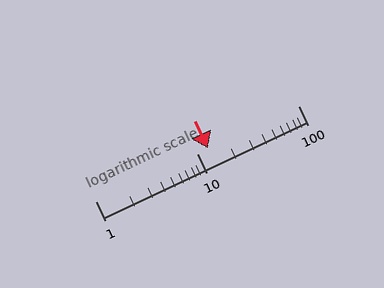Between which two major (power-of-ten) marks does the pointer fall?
The pointer is between 10 and 100.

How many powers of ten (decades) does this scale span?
The scale spans 2 decades, from 1 to 100.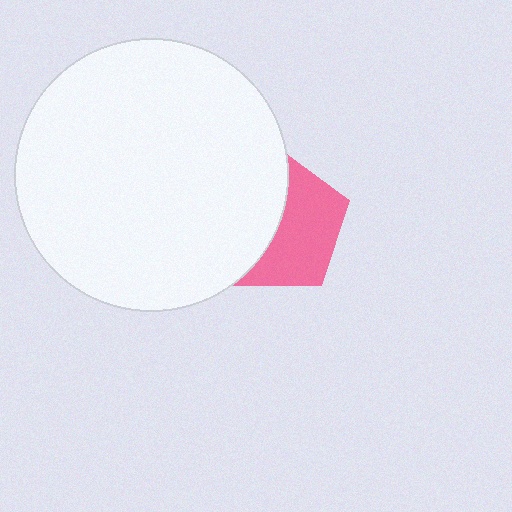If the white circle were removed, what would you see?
You would see the complete pink pentagon.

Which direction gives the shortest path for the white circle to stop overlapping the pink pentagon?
Moving left gives the shortest separation.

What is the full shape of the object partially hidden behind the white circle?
The partially hidden object is a pink pentagon.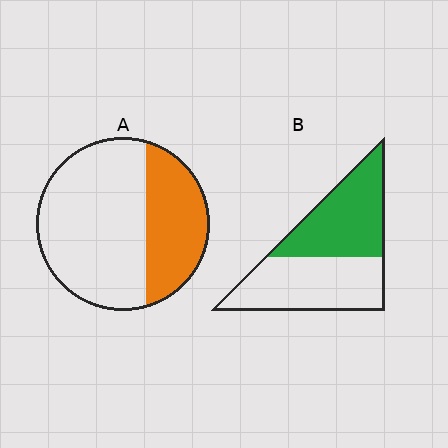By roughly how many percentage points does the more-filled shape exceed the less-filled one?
By roughly 15 percentage points (B over A).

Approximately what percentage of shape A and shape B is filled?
A is approximately 35% and B is approximately 50%.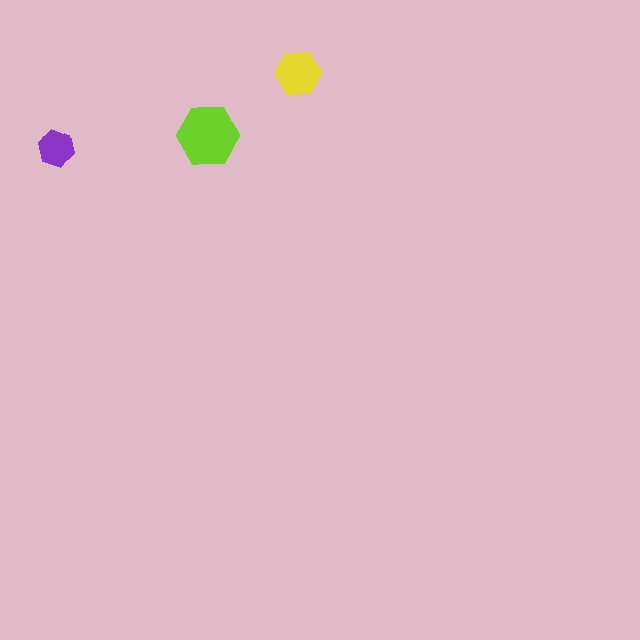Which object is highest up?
The yellow hexagon is topmost.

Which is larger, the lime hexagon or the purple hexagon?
The lime one.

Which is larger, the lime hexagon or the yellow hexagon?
The lime one.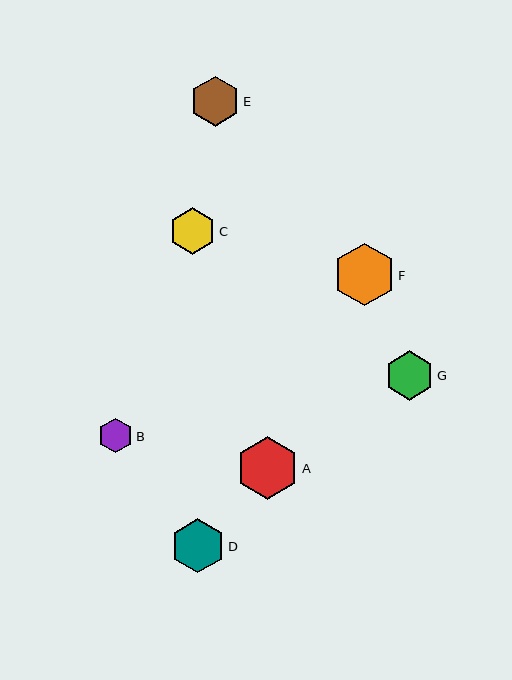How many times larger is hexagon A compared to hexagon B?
Hexagon A is approximately 1.8 times the size of hexagon B.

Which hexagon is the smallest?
Hexagon B is the smallest with a size of approximately 35 pixels.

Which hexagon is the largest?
Hexagon A is the largest with a size of approximately 63 pixels.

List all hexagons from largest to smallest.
From largest to smallest: A, F, D, E, G, C, B.